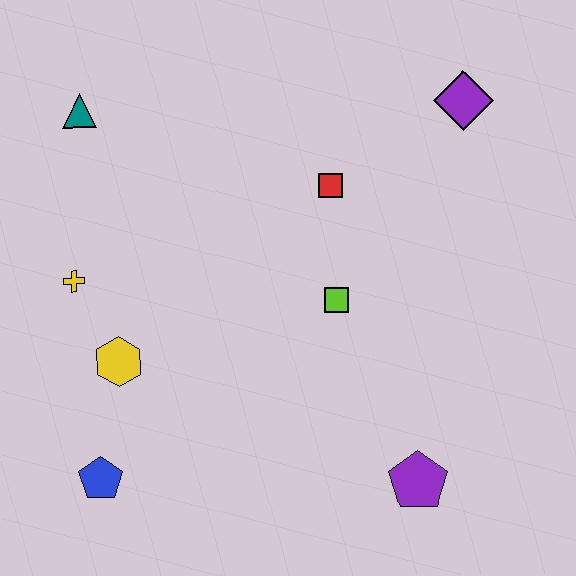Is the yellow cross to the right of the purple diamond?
No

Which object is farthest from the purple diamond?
The blue pentagon is farthest from the purple diamond.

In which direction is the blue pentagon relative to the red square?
The blue pentagon is below the red square.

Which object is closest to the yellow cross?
The yellow hexagon is closest to the yellow cross.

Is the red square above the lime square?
Yes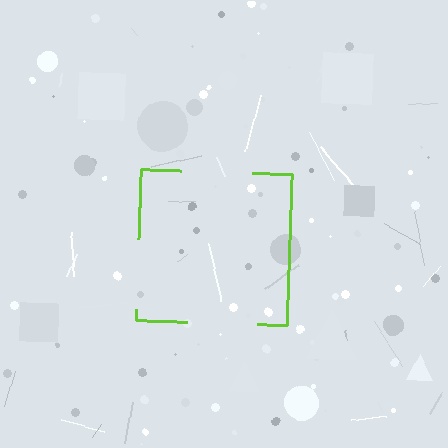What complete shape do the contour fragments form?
The contour fragments form a square.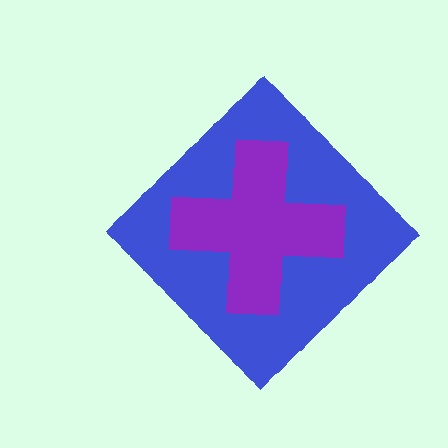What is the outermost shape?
The blue diamond.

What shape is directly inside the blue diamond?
The purple cross.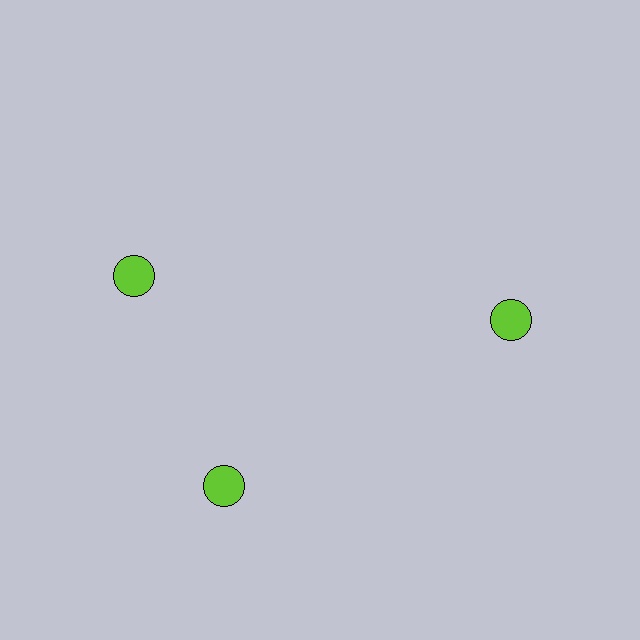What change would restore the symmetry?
The symmetry would be restored by rotating it back into even spacing with its neighbors so that all 3 circles sit at equal angles and equal distance from the center.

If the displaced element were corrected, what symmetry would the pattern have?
It would have 3-fold rotational symmetry — the pattern would map onto itself every 120 degrees.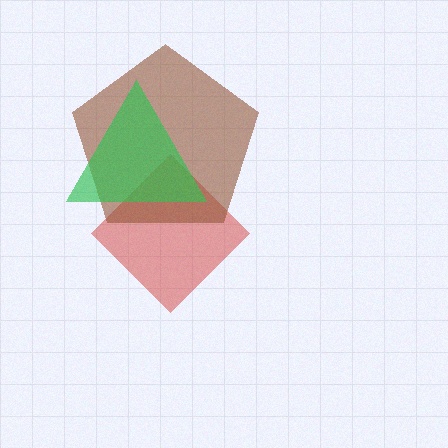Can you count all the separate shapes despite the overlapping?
Yes, there are 3 separate shapes.